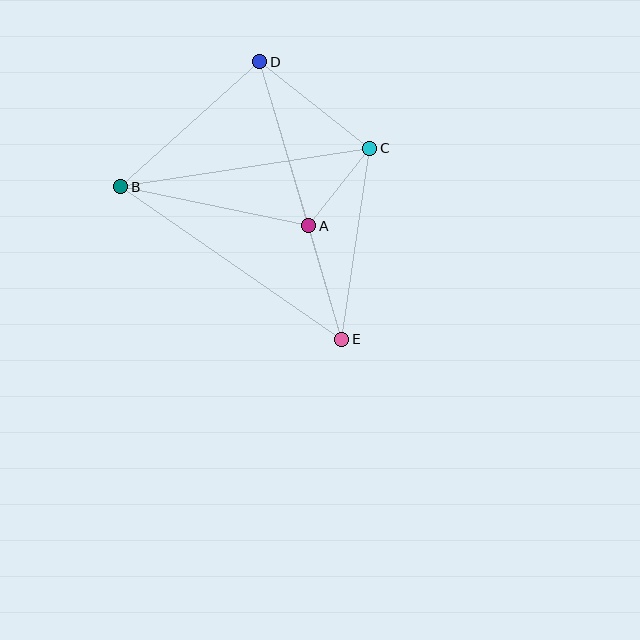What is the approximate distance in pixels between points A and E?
The distance between A and E is approximately 118 pixels.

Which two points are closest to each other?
Points A and C are closest to each other.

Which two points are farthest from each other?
Points D and E are farthest from each other.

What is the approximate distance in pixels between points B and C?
The distance between B and C is approximately 252 pixels.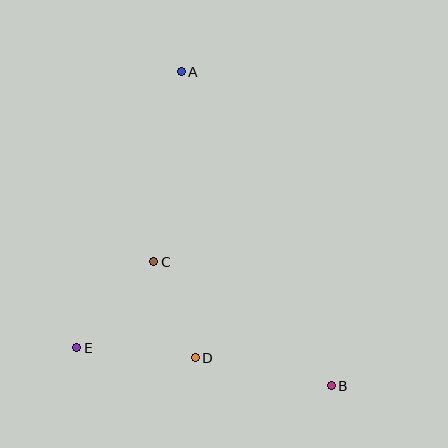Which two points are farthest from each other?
Points A and B are farthest from each other.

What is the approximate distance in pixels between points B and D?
The distance between B and D is approximately 139 pixels.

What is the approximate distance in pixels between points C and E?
The distance between C and E is approximately 115 pixels.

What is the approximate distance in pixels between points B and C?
The distance between B and C is approximately 217 pixels.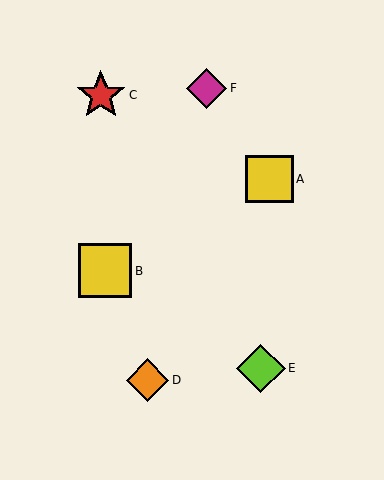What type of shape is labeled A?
Shape A is a yellow square.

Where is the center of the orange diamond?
The center of the orange diamond is at (148, 380).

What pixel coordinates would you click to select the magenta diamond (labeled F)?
Click at (206, 88) to select the magenta diamond F.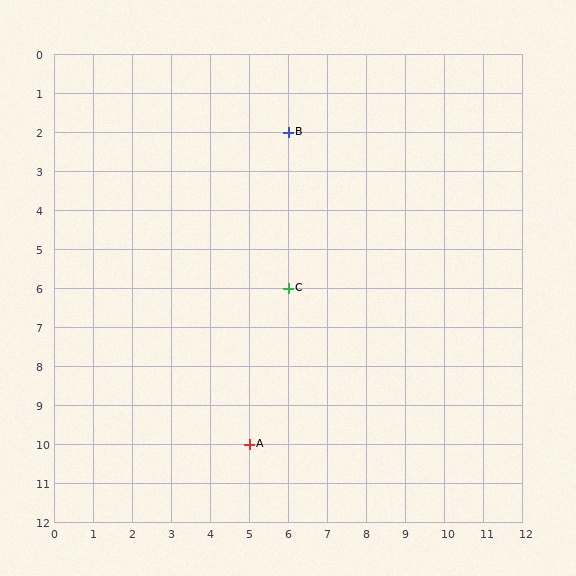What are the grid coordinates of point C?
Point C is at grid coordinates (6, 6).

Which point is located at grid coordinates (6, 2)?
Point B is at (6, 2).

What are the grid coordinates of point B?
Point B is at grid coordinates (6, 2).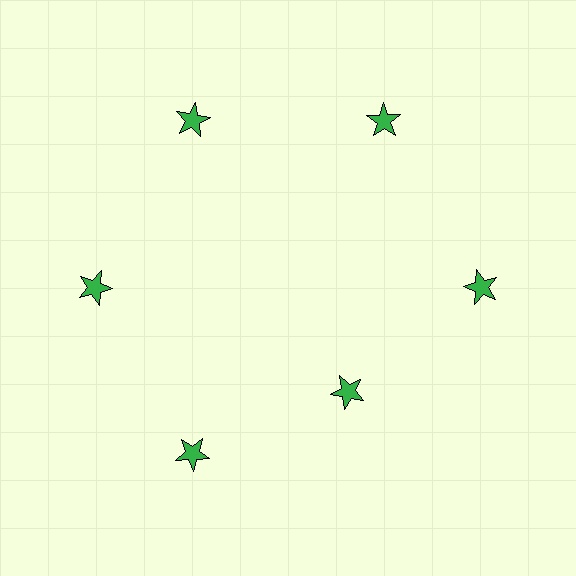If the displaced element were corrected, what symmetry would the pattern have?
It would have 6-fold rotational symmetry — the pattern would map onto itself every 60 degrees.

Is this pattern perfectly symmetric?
No. The 6 green stars are arranged in a ring, but one element near the 5 o'clock position is pulled inward toward the center, breaking the 6-fold rotational symmetry.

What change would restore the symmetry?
The symmetry would be restored by moving it outward, back onto the ring so that all 6 stars sit at equal angles and equal distance from the center.